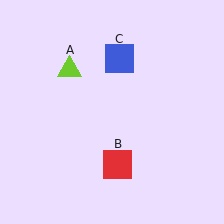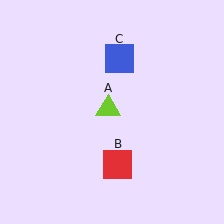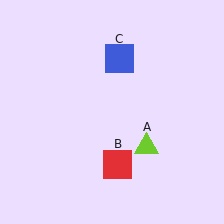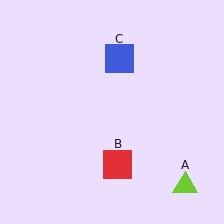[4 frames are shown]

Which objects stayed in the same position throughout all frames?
Red square (object B) and blue square (object C) remained stationary.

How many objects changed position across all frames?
1 object changed position: lime triangle (object A).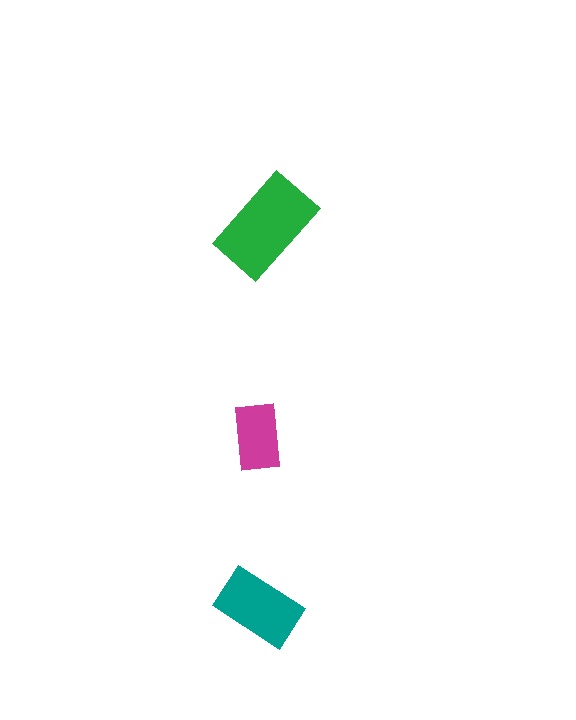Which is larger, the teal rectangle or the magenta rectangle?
The teal one.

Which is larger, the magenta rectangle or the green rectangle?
The green one.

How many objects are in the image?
There are 3 objects in the image.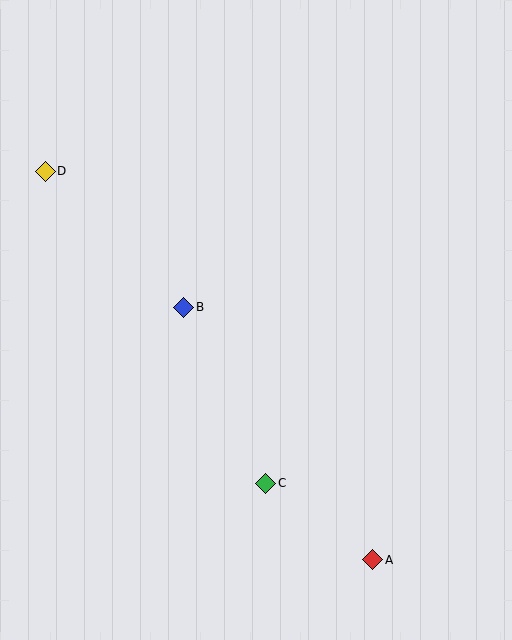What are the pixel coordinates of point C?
Point C is at (266, 483).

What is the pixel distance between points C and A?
The distance between C and A is 132 pixels.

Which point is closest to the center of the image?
Point B at (184, 307) is closest to the center.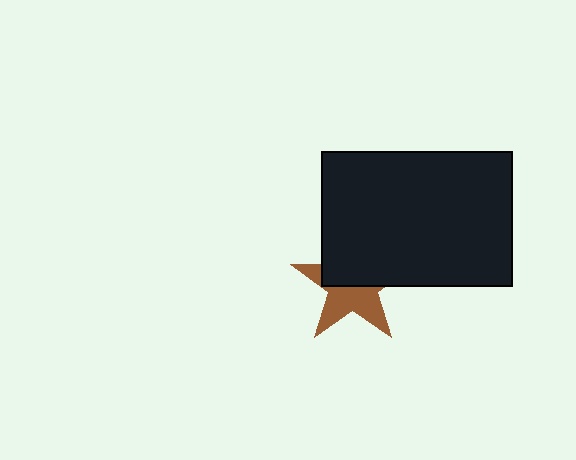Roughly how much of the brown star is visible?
About half of it is visible (roughly 49%).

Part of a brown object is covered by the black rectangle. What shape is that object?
It is a star.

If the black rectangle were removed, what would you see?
You would see the complete brown star.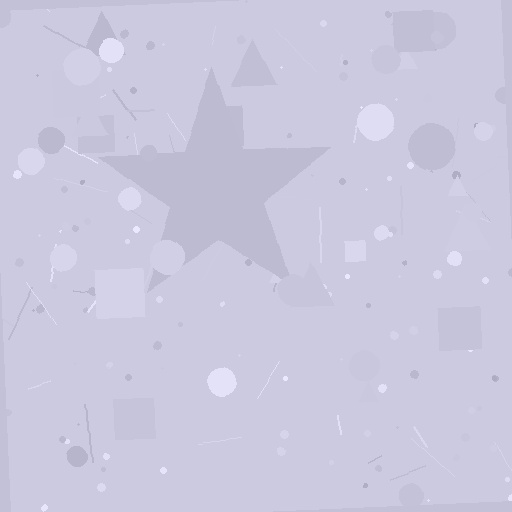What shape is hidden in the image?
A star is hidden in the image.